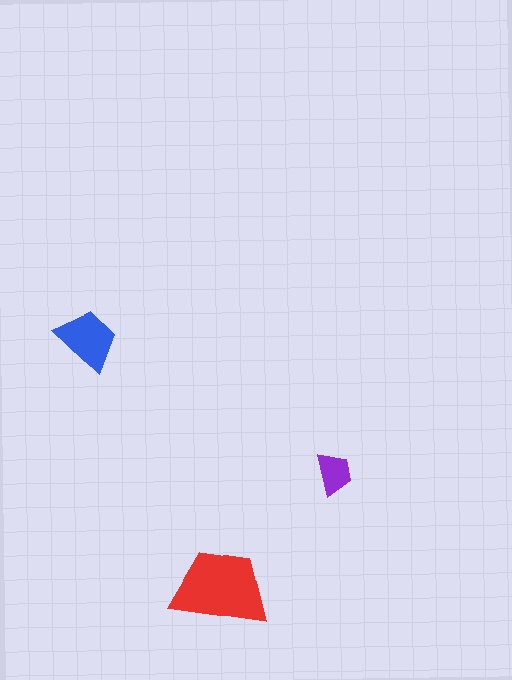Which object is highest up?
The blue trapezoid is topmost.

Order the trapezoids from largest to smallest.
the red one, the blue one, the purple one.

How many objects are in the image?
There are 3 objects in the image.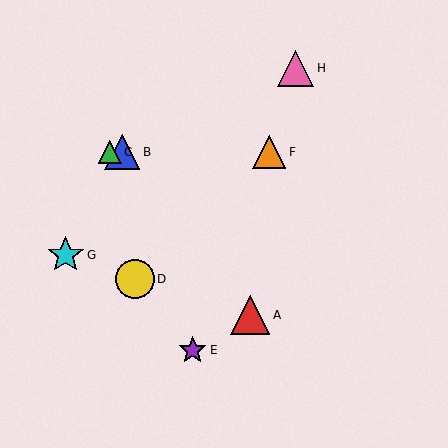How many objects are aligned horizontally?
3 objects (B, C, F) are aligned horizontally.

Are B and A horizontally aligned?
No, B is at y≈152 and A is at y≈315.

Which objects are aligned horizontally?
Objects B, C, F are aligned horizontally.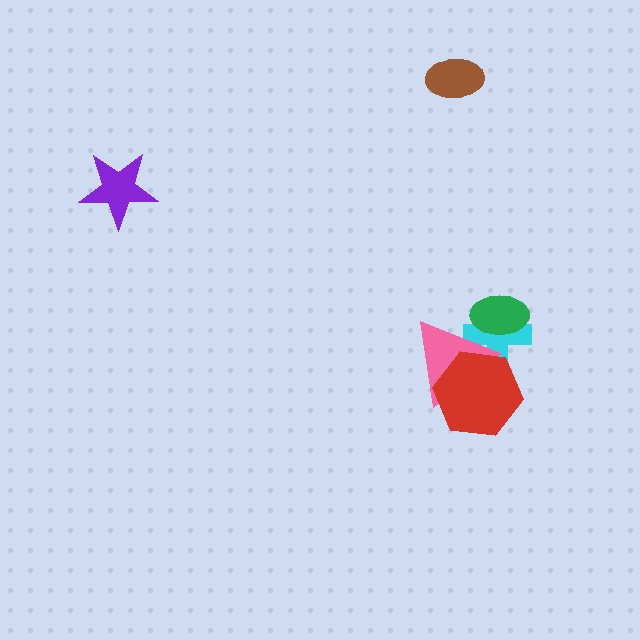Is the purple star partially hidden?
No, no other shape covers it.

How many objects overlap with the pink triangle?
3 objects overlap with the pink triangle.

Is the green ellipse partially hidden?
Yes, it is partially covered by another shape.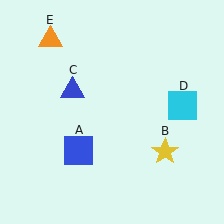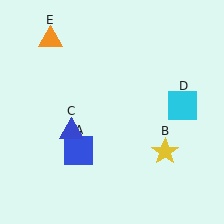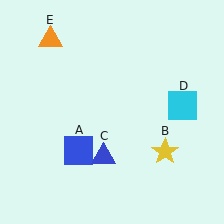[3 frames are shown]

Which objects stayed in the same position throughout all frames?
Blue square (object A) and yellow star (object B) and cyan square (object D) and orange triangle (object E) remained stationary.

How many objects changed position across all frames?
1 object changed position: blue triangle (object C).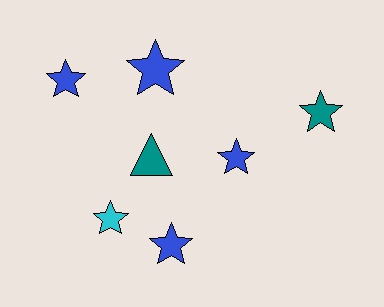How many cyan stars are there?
There is 1 cyan star.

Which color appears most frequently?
Blue, with 4 objects.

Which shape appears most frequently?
Star, with 6 objects.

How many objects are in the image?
There are 7 objects.